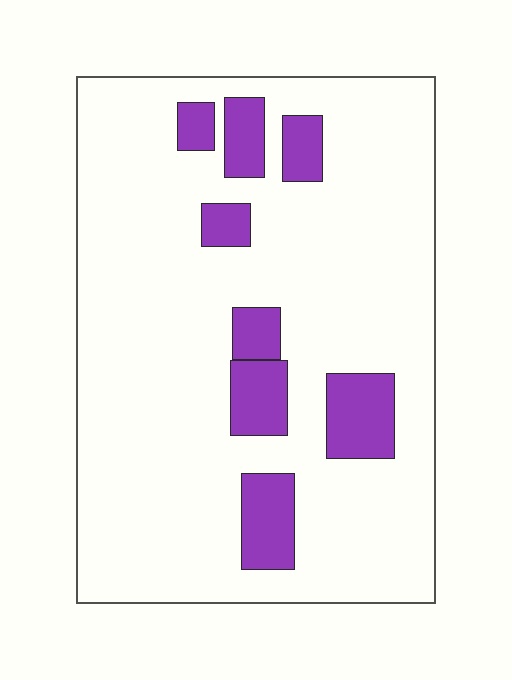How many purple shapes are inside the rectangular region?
8.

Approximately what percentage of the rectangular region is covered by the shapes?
Approximately 15%.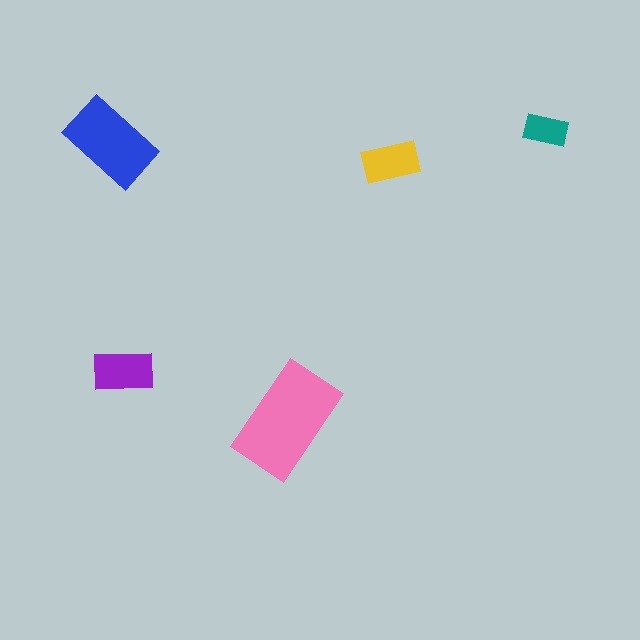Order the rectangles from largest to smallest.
the pink one, the blue one, the purple one, the yellow one, the teal one.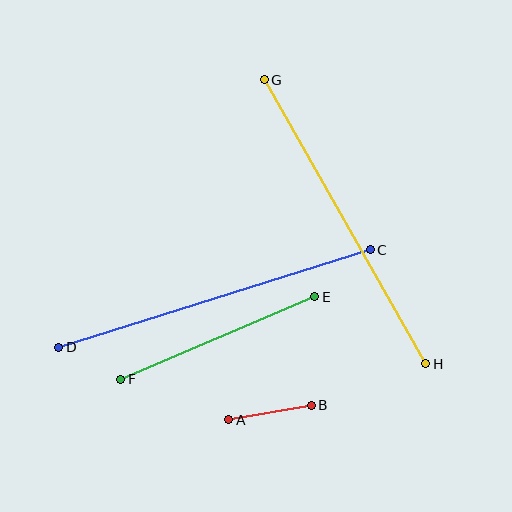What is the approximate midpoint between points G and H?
The midpoint is at approximately (345, 222) pixels.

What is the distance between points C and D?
The distance is approximately 327 pixels.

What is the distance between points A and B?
The distance is approximately 84 pixels.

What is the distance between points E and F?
The distance is approximately 211 pixels.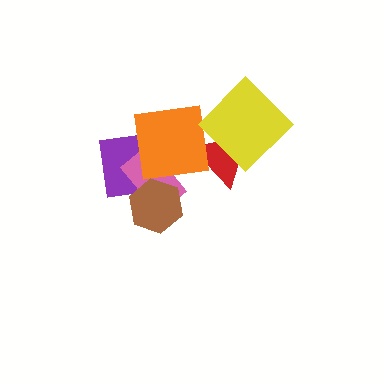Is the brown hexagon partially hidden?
No, no other shape covers it.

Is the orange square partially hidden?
Yes, it is partially covered by another shape.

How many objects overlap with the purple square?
3 objects overlap with the purple square.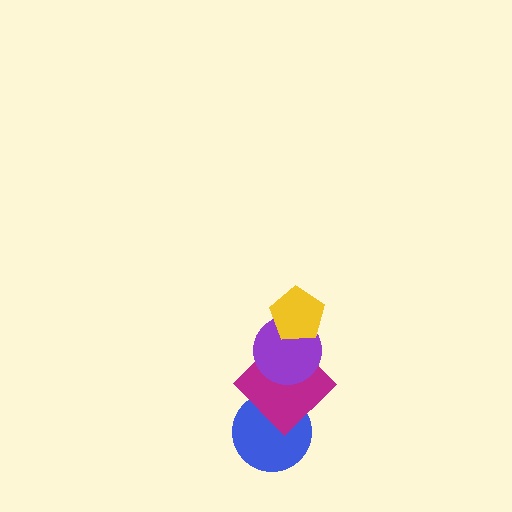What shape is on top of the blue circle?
The magenta diamond is on top of the blue circle.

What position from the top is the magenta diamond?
The magenta diamond is 3rd from the top.